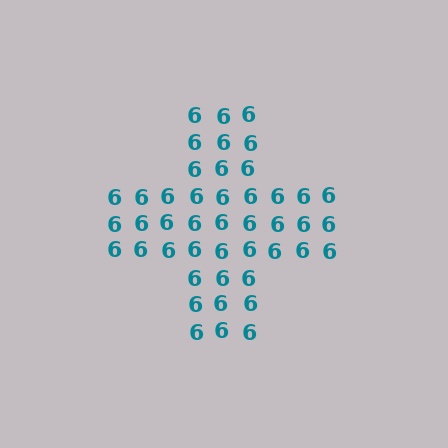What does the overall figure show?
The overall figure shows a cross.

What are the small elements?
The small elements are digit 6's.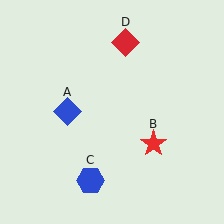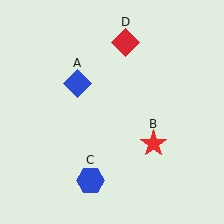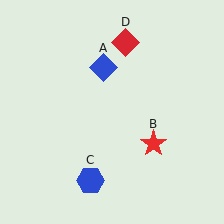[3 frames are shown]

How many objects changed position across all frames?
1 object changed position: blue diamond (object A).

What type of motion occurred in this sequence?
The blue diamond (object A) rotated clockwise around the center of the scene.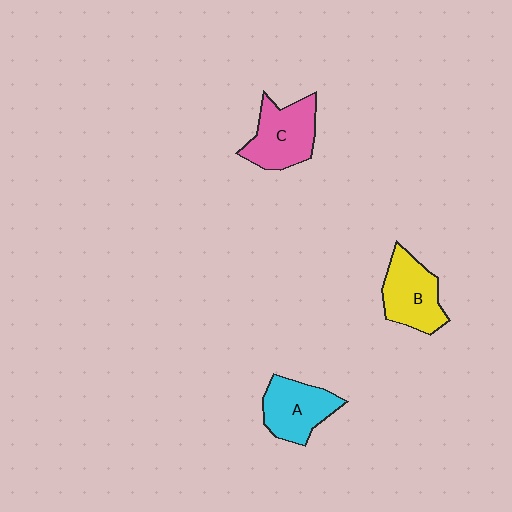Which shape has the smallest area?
Shape A (cyan).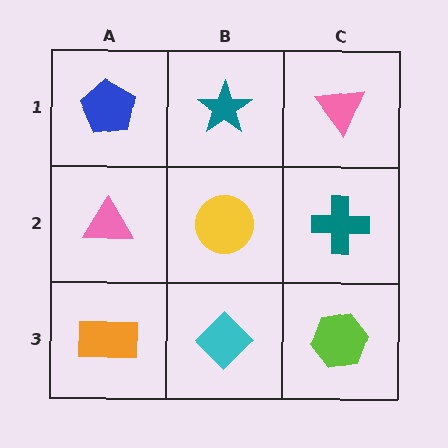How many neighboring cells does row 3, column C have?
2.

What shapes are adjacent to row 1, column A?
A pink triangle (row 2, column A), a teal star (row 1, column B).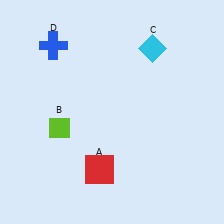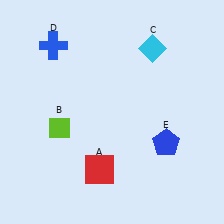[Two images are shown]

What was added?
A blue pentagon (E) was added in Image 2.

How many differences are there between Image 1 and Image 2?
There is 1 difference between the two images.